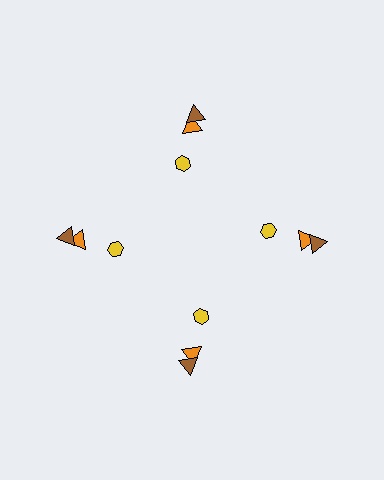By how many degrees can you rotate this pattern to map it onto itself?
The pattern maps onto itself every 90 degrees of rotation.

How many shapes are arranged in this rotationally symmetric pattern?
There are 12 shapes, arranged in 4 groups of 3.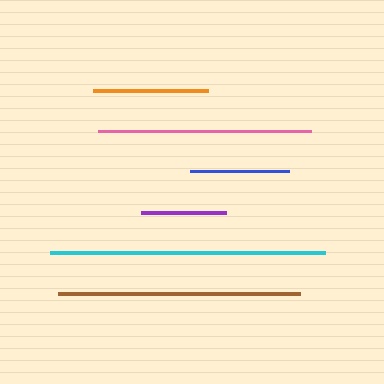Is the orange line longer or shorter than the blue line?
The orange line is longer than the blue line.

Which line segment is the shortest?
The purple line is the shortest at approximately 85 pixels.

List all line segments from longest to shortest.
From longest to shortest: cyan, brown, pink, orange, blue, purple.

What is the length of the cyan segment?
The cyan segment is approximately 275 pixels long.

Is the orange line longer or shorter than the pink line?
The pink line is longer than the orange line.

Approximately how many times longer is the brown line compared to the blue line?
The brown line is approximately 2.4 times the length of the blue line.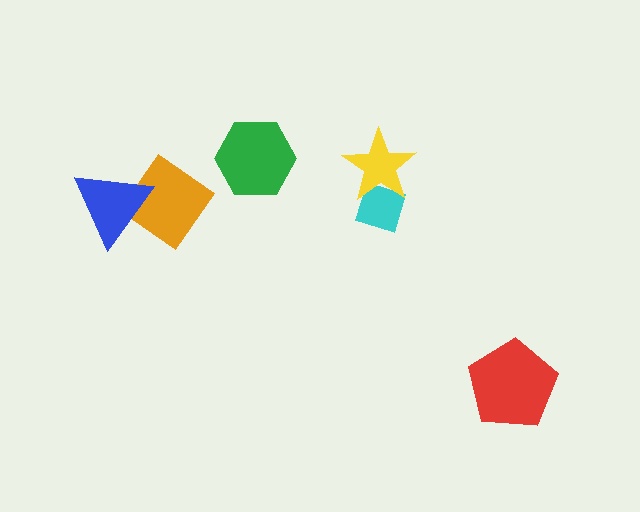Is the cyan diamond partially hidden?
Yes, it is partially covered by another shape.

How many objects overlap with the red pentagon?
0 objects overlap with the red pentagon.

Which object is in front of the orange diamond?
The blue triangle is in front of the orange diamond.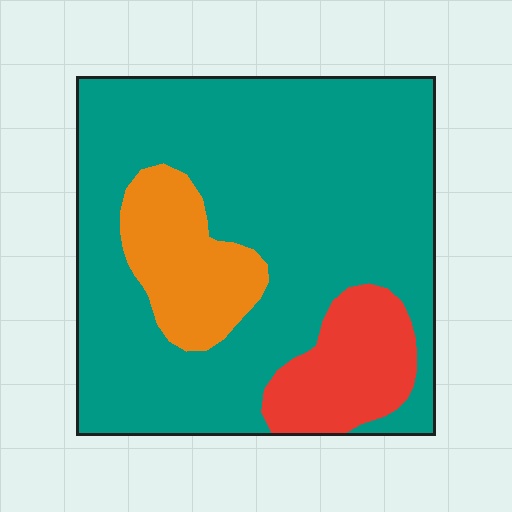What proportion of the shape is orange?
Orange takes up less than a sixth of the shape.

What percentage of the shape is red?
Red covers about 10% of the shape.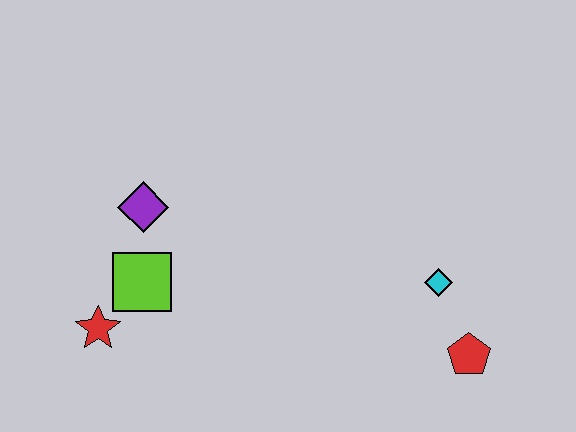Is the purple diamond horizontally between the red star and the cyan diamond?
Yes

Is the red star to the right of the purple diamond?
No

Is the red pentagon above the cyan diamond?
No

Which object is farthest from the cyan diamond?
The red star is farthest from the cyan diamond.